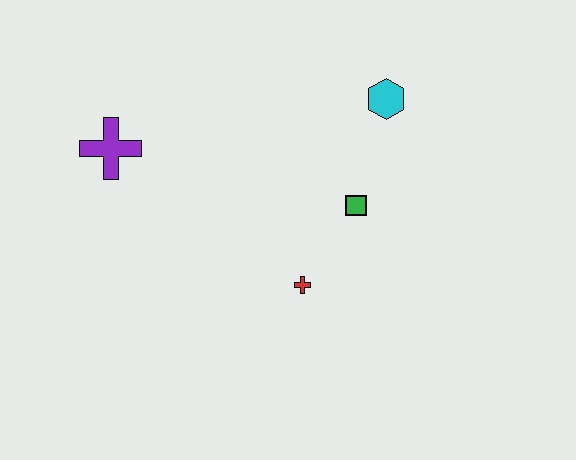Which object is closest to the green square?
The red cross is closest to the green square.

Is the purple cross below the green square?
No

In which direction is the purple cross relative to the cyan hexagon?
The purple cross is to the left of the cyan hexagon.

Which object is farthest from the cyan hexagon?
The purple cross is farthest from the cyan hexagon.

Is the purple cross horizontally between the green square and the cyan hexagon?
No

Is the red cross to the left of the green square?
Yes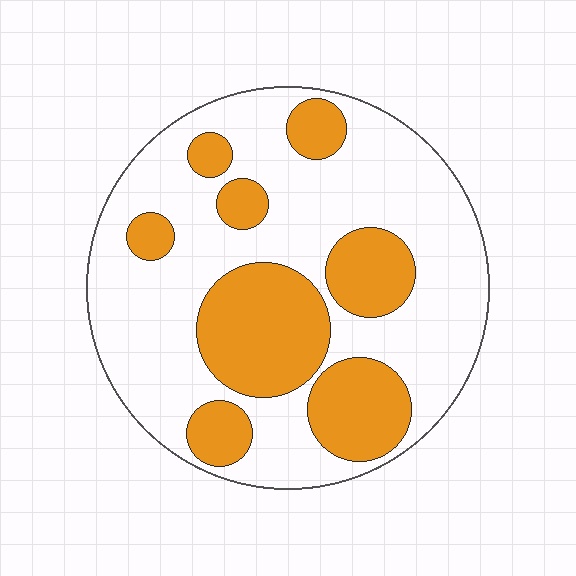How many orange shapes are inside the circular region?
8.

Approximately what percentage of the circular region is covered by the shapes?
Approximately 35%.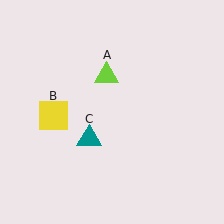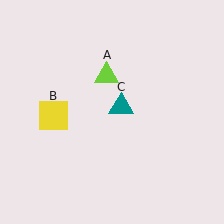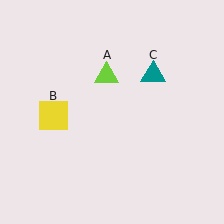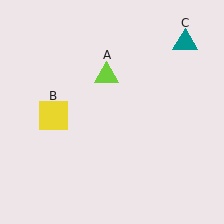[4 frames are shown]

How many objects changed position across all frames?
1 object changed position: teal triangle (object C).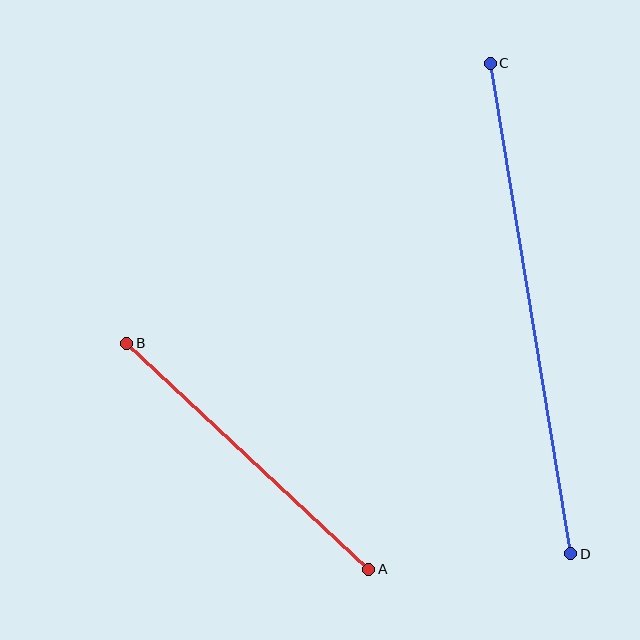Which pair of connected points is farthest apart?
Points C and D are farthest apart.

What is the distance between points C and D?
The distance is approximately 497 pixels.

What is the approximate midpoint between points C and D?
The midpoint is at approximately (531, 308) pixels.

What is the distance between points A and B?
The distance is approximately 331 pixels.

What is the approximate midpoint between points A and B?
The midpoint is at approximately (248, 456) pixels.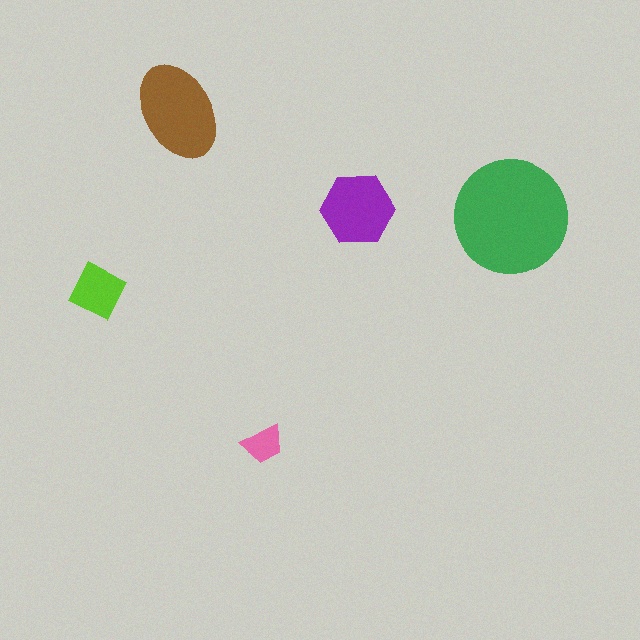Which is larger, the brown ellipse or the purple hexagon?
The brown ellipse.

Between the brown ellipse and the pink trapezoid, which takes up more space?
The brown ellipse.